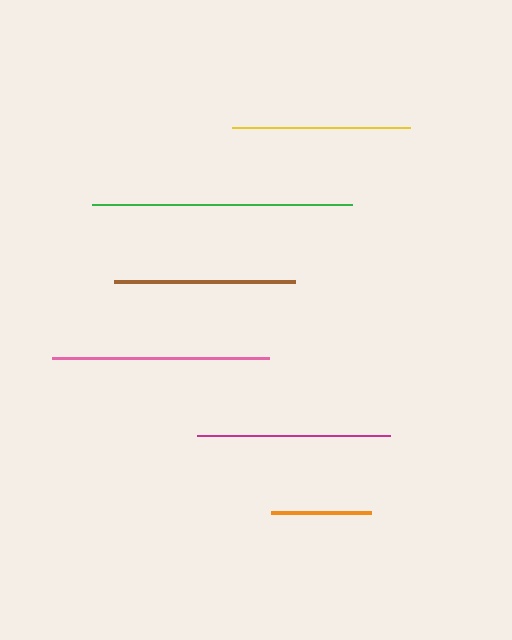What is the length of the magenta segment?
The magenta segment is approximately 193 pixels long.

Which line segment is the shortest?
The orange line is the shortest at approximately 101 pixels.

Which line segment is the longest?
The green line is the longest at approximately 260 pixels.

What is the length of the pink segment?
The pink segment is approximately 217 pixels long.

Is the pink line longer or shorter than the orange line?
The pink line is longer than the orange line.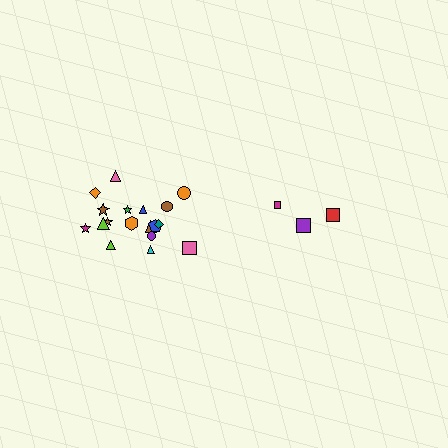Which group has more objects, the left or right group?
The left group.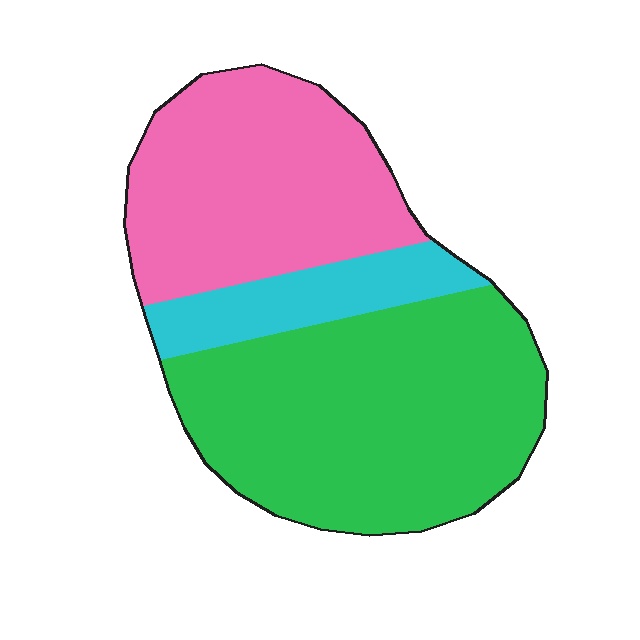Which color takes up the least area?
Cyan, at roughly 15%.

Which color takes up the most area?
Green, at roughly 50%.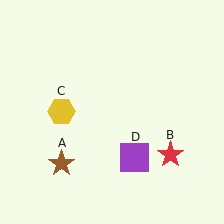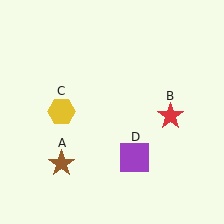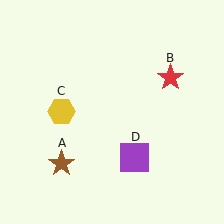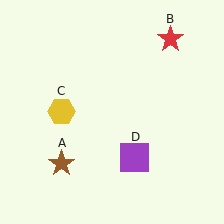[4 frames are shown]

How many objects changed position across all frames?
1 object changed position: red star (object B).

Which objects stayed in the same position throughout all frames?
Brown star (object A) and yellow hexagon (object C) and purple square (object D) remained stationary.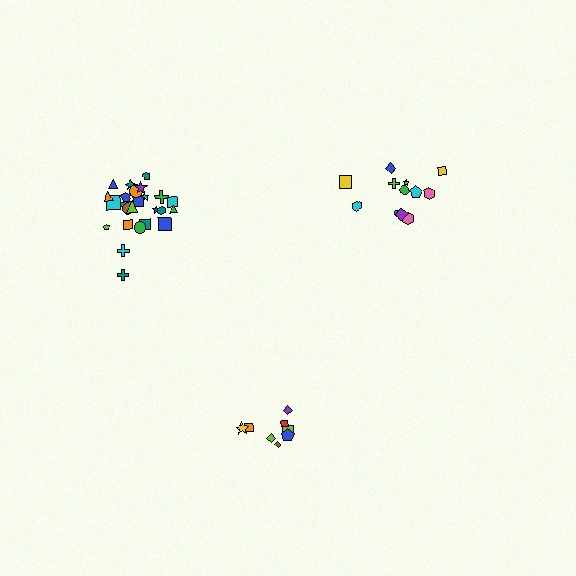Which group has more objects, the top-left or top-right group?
The top-left group.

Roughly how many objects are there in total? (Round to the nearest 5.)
Roughly 45 objects in total.